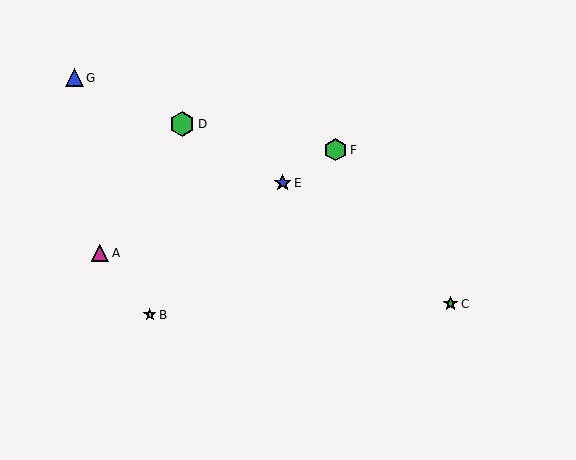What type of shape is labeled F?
Shape F is a green hexagon.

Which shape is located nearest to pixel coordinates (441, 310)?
The green star (labeled C) at (450, 304) is nearest to that location.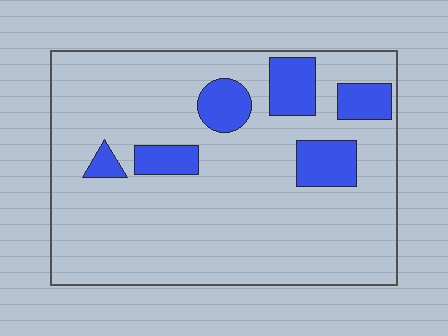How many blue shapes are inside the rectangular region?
6.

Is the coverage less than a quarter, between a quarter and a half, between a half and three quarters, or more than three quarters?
Less than a quarter.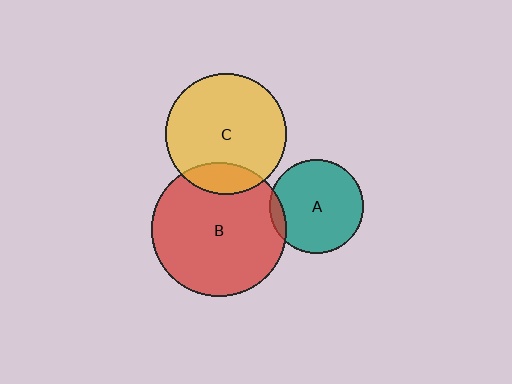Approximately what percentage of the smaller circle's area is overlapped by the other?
Approximately 15%.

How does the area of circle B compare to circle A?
Approximately 2.0 times.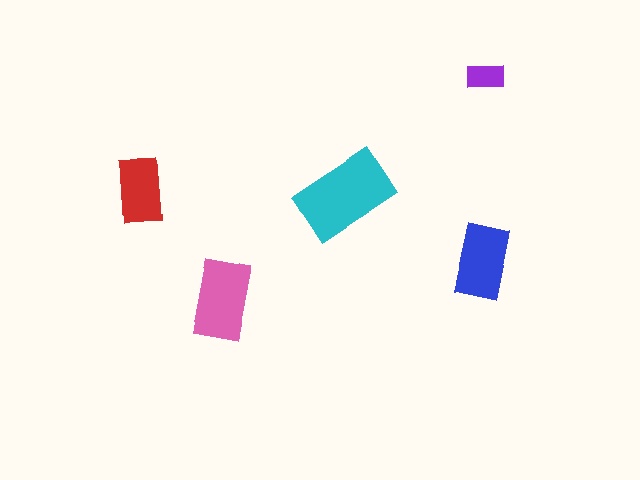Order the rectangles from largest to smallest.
the cyan one, the pink one, the blue one, the red one, the purple one.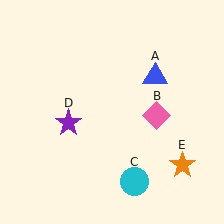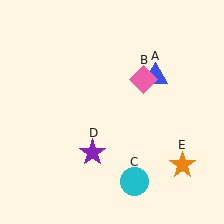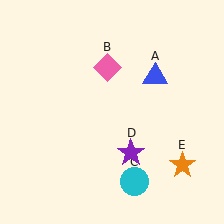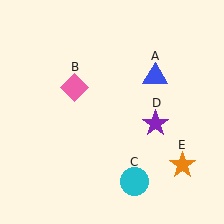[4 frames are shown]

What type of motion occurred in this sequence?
The pink diamond (object B), purple star (object D) rotated counterclockwise around the center of the scene.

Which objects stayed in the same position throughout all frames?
Blue triangle (object A) and cyan circle (object C) and orange star (object E) remained stationary.